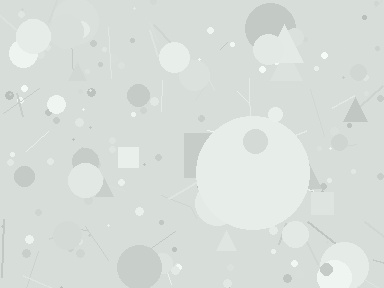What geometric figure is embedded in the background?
A circle is embedded in the background.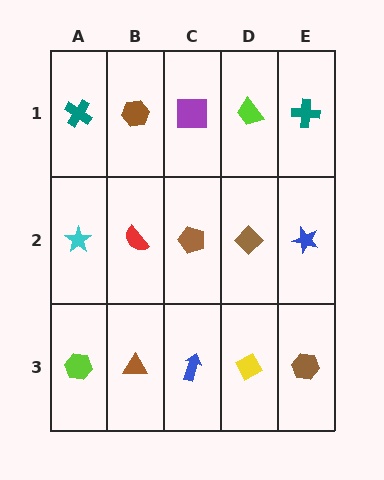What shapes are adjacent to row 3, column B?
A red semicircle (row 2, column B), a lime hexagon (row 3, column A), a blue arrow (row 3, column C).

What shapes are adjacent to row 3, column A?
A cyan star (row 2, column A), a brown triangle (row 3, column B).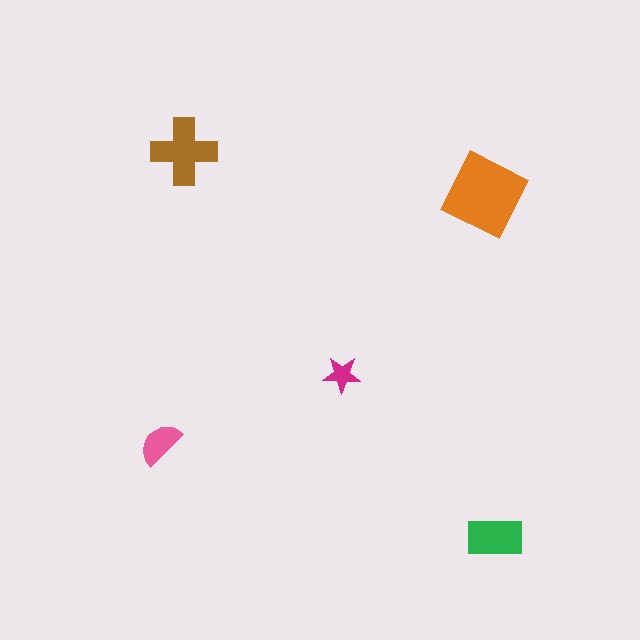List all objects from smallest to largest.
The magenta star, the pink semicircle, the green rectangle, the brown cross, the orange square.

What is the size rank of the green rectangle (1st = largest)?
3rd.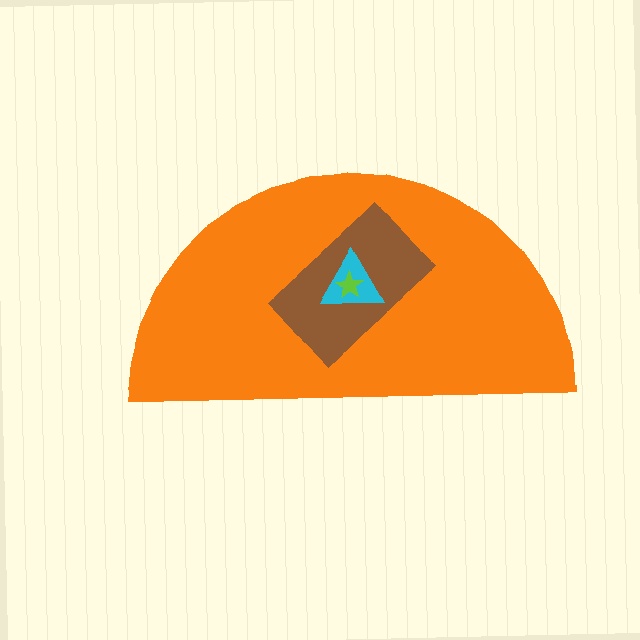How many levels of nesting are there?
4.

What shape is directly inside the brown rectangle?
The cyan triangle.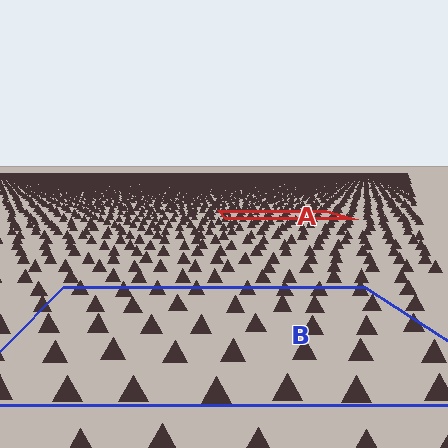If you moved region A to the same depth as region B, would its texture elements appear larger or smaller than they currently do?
They would appear larger. At a closer depth, the same texture elements are projected at a bigger on-screen size.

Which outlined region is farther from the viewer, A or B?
Region A is farther from the viewer — the texture elements inside it appear smaller and more densely packed.